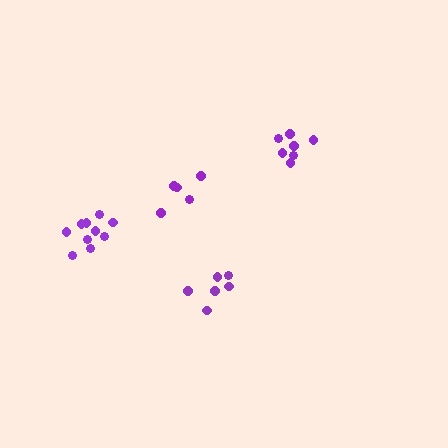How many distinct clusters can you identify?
There are 4 distinct clusters.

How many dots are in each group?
Group 1: 5 dots, Group 2: 6 dots, Group 3: 7 dots, Group 4: 10 dots (28 total).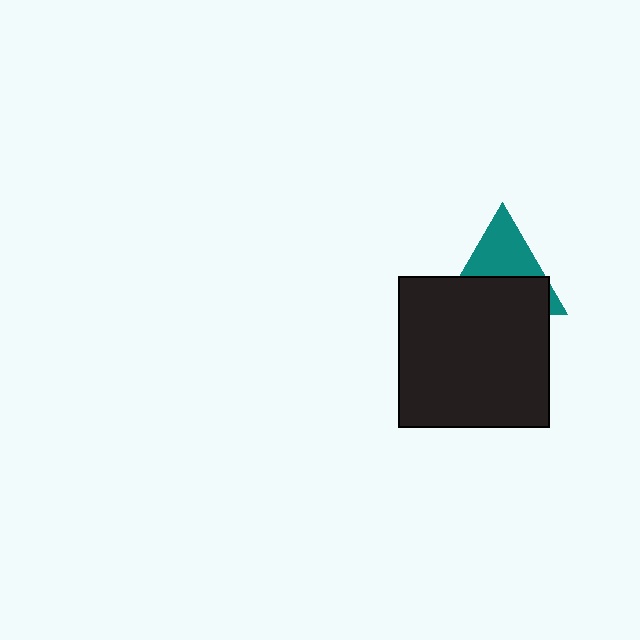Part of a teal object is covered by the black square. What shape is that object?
It is a triangle.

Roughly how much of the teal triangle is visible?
About half of it is visible (roughly 46%).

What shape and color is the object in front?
The object in front is a black square.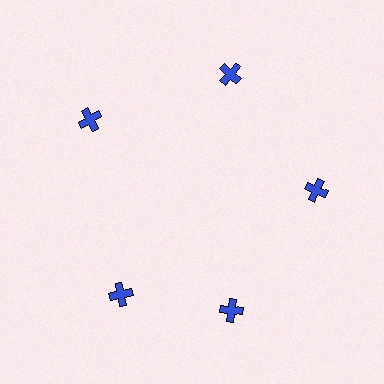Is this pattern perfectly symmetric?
No. The 5 blue crosses are arranged in a ring, but one element near the 8 o'clock position is rotated out of alignment along the ring, breaking the 5-fold rotational symmetry.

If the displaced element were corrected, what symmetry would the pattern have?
It would have 5-fold rotational symmetry — the pattern would map onto itself every 72 degrees.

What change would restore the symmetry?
The symmetry would be restored by rotating it back into even spacing with its neighbors so that all 5 crosses sit at equal angles and equal distance from the center.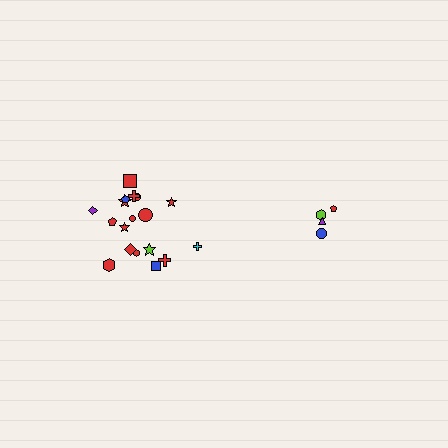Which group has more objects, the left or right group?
The left group.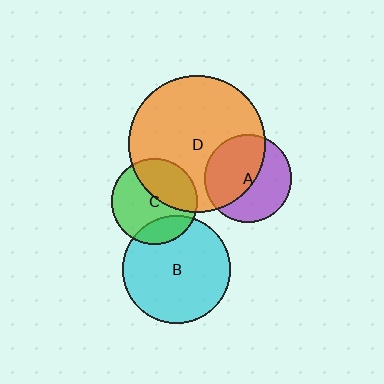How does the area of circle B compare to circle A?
Approximately 1.5 times.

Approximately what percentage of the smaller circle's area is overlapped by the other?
Approximately 55%.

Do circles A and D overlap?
Yes.